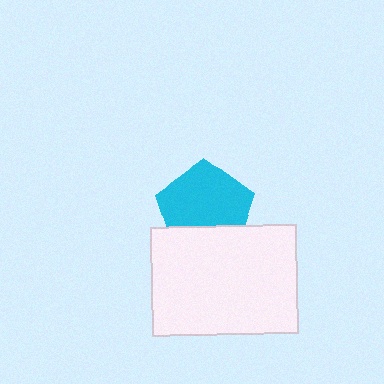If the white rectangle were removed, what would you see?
You would see the complete cyan pentagon.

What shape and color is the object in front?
The object in front is a white rectangle.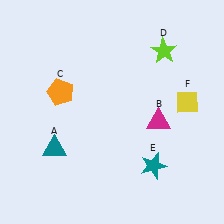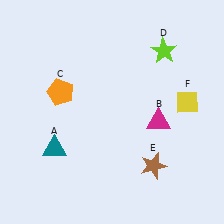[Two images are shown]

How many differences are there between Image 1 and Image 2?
There is 1 difference between the two images.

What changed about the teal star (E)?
In Image 1, E is teal. In Image 2, it changed to brown.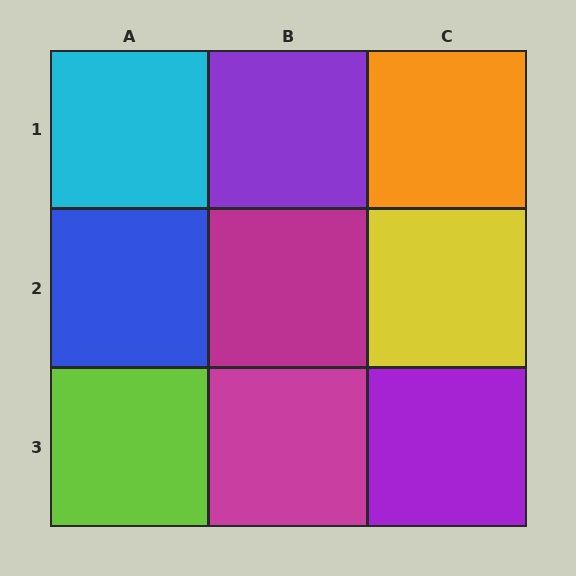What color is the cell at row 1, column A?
Cyan.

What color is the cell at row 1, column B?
Purple.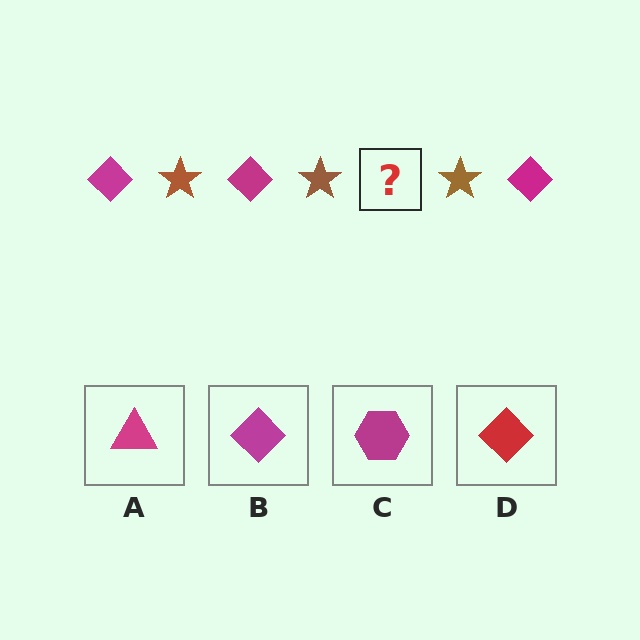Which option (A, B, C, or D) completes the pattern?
B.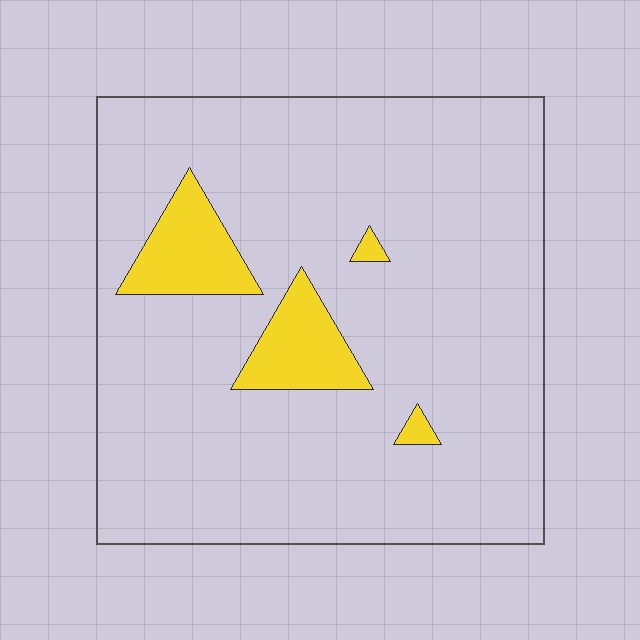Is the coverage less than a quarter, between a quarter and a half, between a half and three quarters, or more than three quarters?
Less than a quarter.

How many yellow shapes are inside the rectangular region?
4.